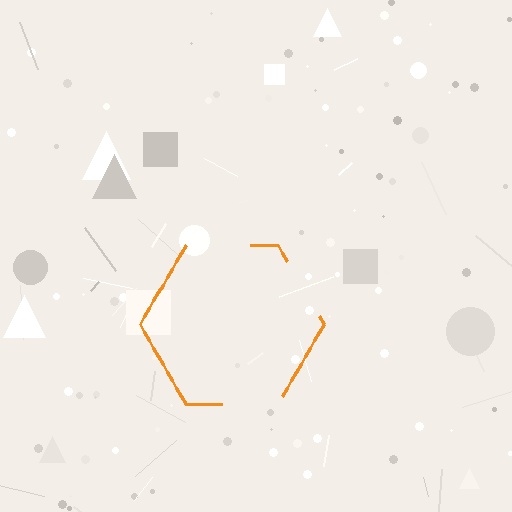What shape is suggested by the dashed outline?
The dashed outline suggests a hexagon.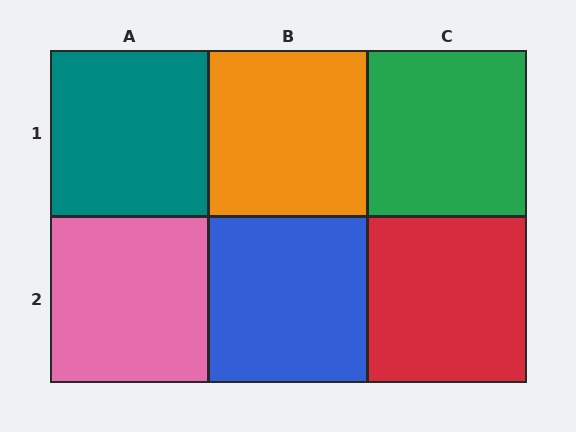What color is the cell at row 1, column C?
Green.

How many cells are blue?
1 cell is blue.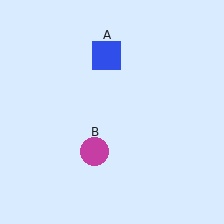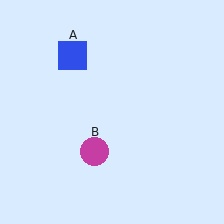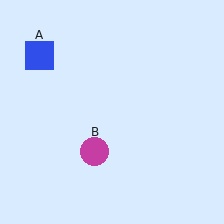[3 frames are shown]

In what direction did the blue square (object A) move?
The blue square (object A) moved left.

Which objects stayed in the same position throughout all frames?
Magenta circle (object B) remained stationary.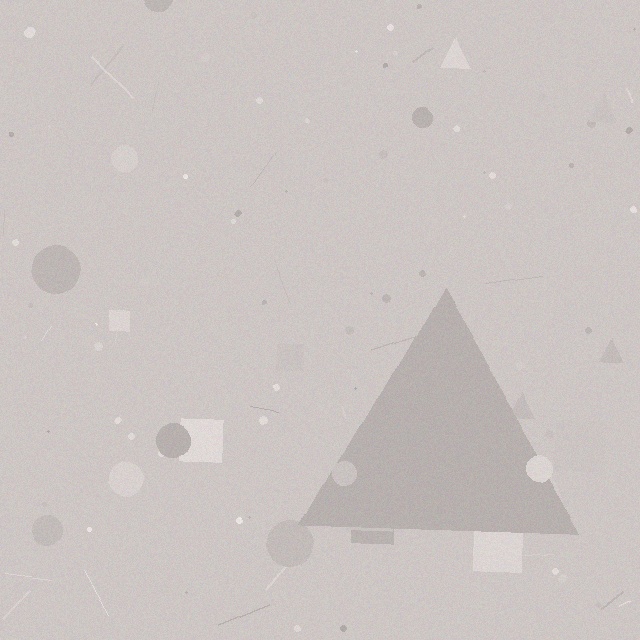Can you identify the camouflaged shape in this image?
The camouflaged shape is a triangle.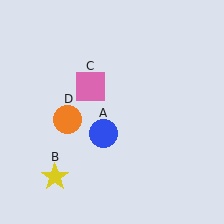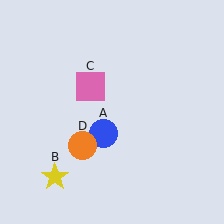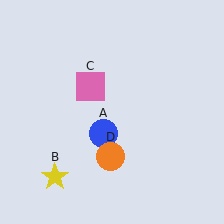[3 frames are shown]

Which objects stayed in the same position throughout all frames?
Blue circle (object A) and yellow star (object B) and pink square (object C) remained stationary.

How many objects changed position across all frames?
1 object changed position: orange circle (object D).